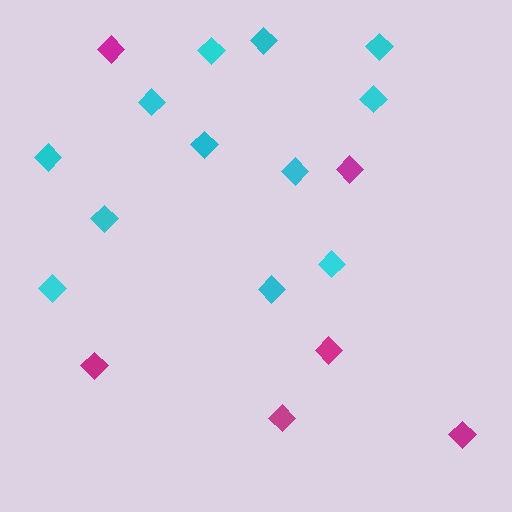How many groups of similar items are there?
There are 2 groups: one group of magenta diamonds (6) and one group of cyan diamonds (12).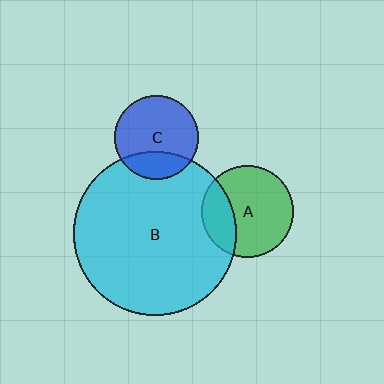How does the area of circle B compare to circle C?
Approximately 3.8 times.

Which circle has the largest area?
Circle B (cyan).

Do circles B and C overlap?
Yes.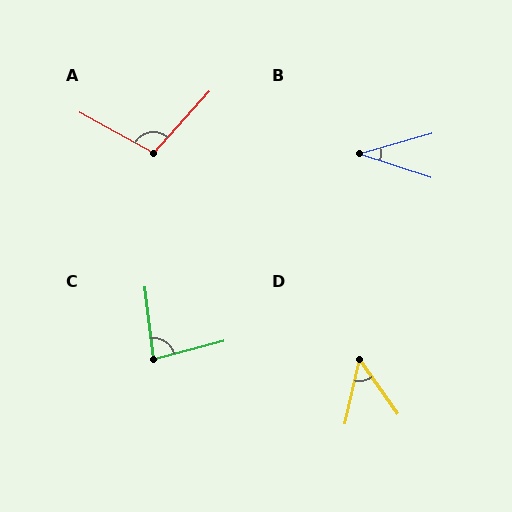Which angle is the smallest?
B, at approximately 34 degrees.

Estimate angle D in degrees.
Approximately 48 degrees.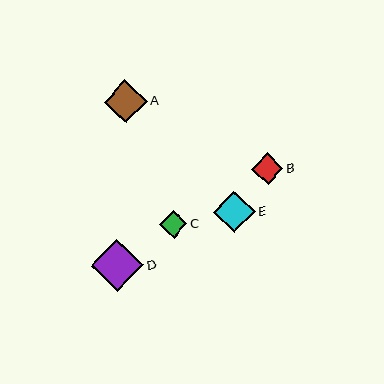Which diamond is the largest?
Diamond D is the largest with a size of approximately 52 pixels.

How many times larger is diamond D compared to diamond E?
Diamond D is approximately 1.3 times the size of diamond E.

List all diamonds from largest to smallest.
From largest to smallest: D, A, E, B, C.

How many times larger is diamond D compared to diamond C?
Diamond D is approximately 1.9 times the size of diamond C.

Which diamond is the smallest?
Diamond C is the smallest with a size of approximately 27 pixels.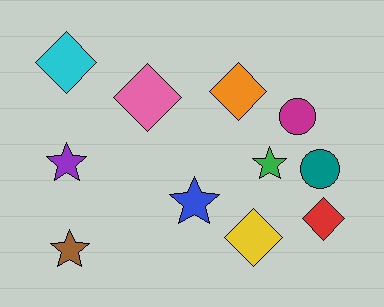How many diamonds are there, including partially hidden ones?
There are 5 diamonds.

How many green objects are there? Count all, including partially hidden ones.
There is 1 green object.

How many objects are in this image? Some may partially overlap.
There are 11 objects.